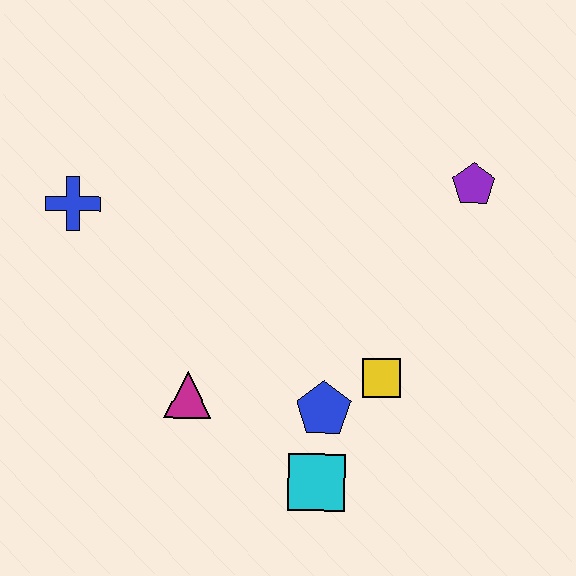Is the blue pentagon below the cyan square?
No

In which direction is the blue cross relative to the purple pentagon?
The blue cross is to the left of the purple pentagon.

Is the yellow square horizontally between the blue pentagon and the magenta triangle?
No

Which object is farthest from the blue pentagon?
The blue cross is farthest from the blue pentagon.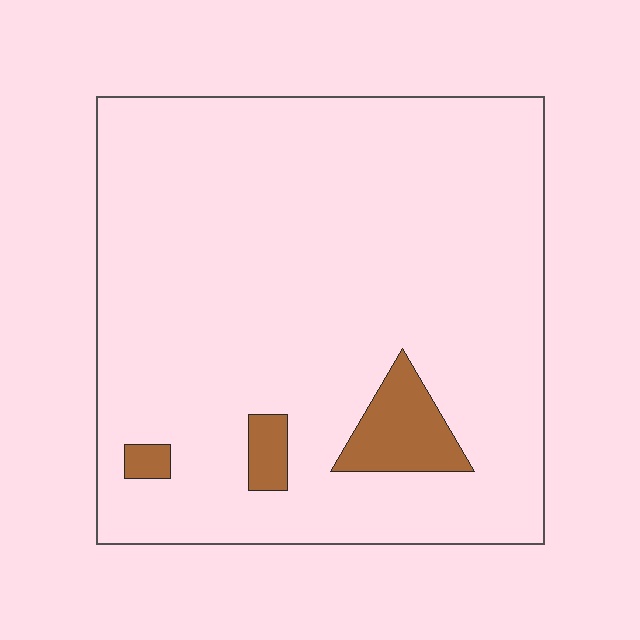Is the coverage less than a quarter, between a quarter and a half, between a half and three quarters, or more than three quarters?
Less than a quarter.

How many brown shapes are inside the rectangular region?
3.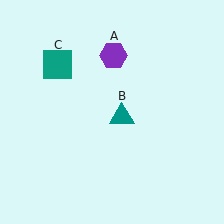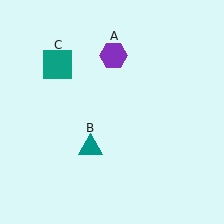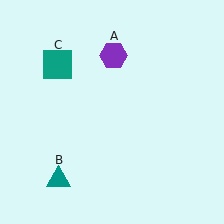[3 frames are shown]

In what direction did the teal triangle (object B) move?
The teal triangle (object B) moved down and to the left.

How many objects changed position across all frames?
1 object changed position: teal triangle (object B).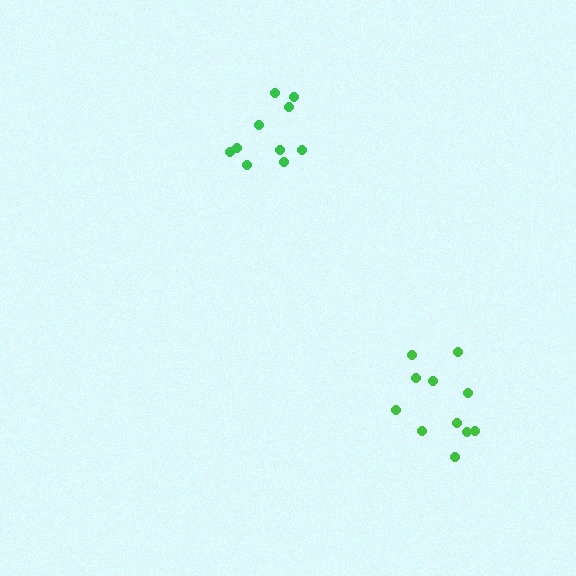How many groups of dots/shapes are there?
There are 2 groups.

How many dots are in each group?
Group 1: 10 dots, Group 2: 12 dots (22 total).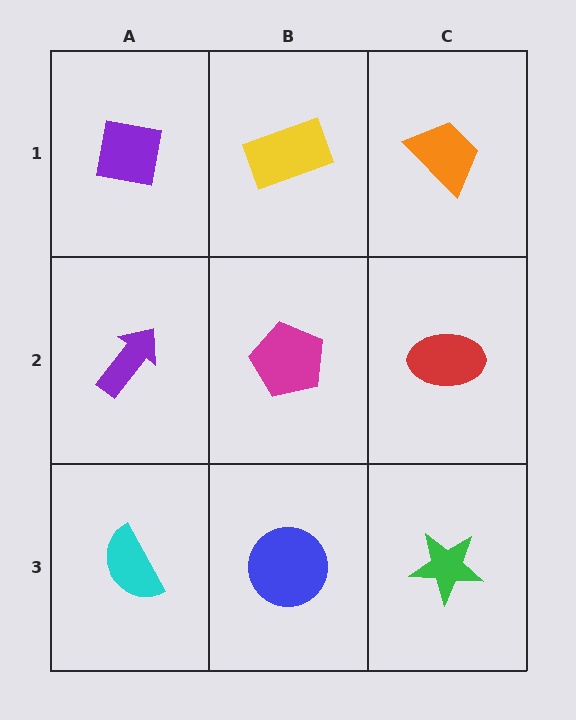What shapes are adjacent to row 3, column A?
A purple arrow (row 2, column A), a blue circle (row 3, column B).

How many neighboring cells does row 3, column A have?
2.